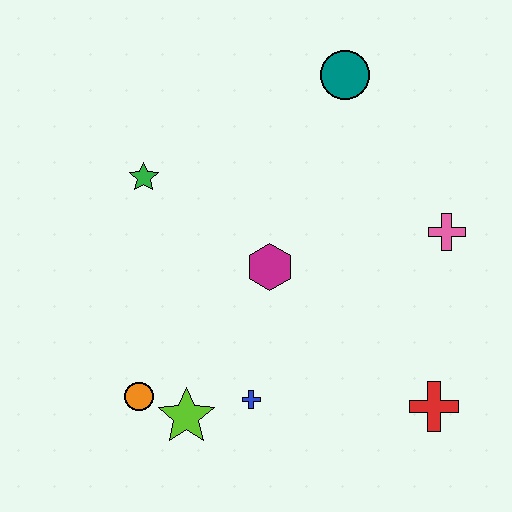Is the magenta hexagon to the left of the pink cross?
Yes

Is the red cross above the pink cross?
No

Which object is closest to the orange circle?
The lime star is closest to the orange circle.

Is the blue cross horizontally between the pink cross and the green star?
Yes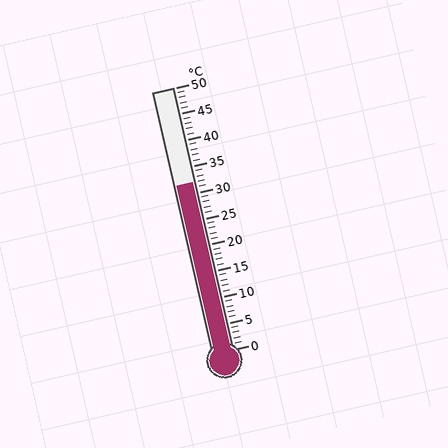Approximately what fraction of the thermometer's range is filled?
The thermometer is filled to approximately 65% of its range.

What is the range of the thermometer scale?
The thermometer scale ranges from 0°C to 50°C.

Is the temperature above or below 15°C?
The temperature is above 15°C.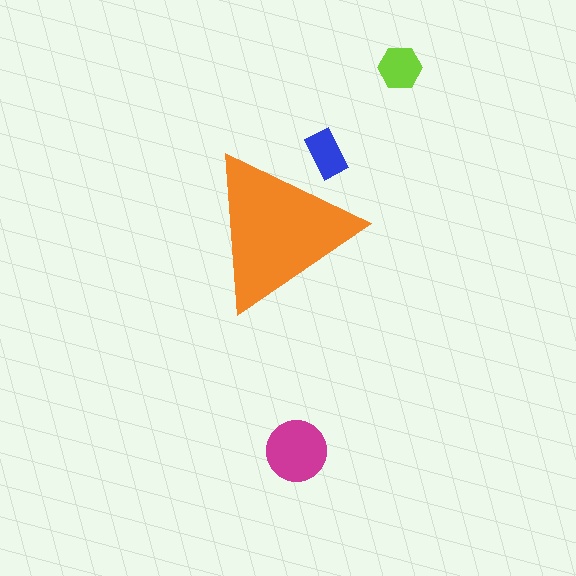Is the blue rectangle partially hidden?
Yes, the blue rectangle is partially hidden behind the orange triangle.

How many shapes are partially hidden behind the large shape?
1 shape is partially hidden.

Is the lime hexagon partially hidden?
No, the lime hexagon is fully visible.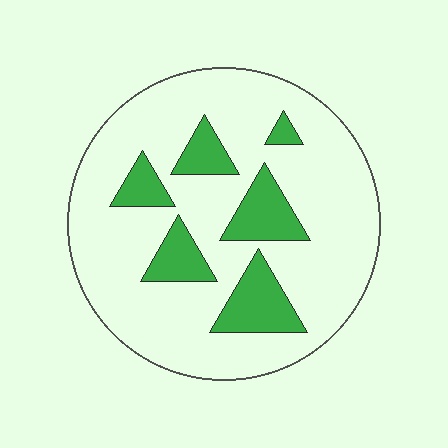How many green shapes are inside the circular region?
6.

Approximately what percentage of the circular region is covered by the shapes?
Approximately 20%.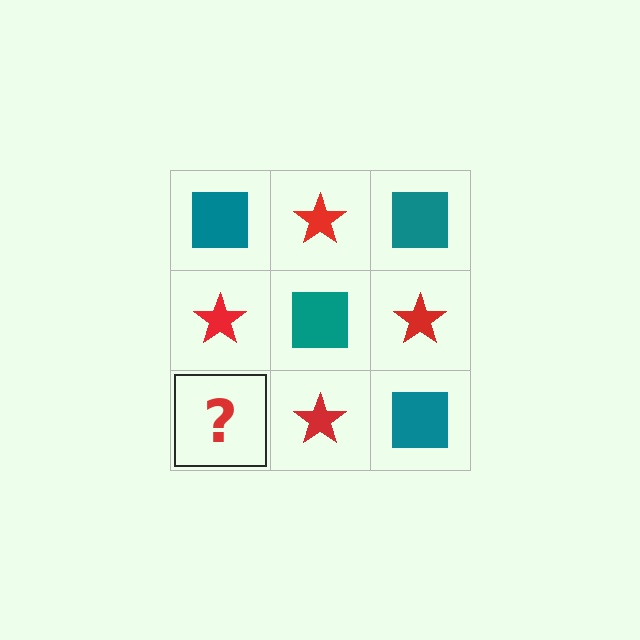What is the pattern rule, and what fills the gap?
The rule is that it alternates teal square and red star in a checkerboard pattern. The gap should be filled with a teal square.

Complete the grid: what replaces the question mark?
The question mark should be replaced with a teal square.